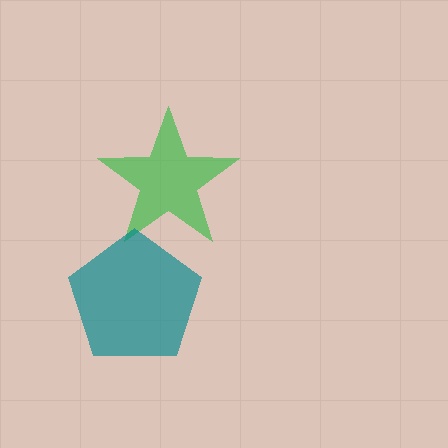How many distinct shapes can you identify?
There are 2 distinct shapes: a green star, a teal pentagon.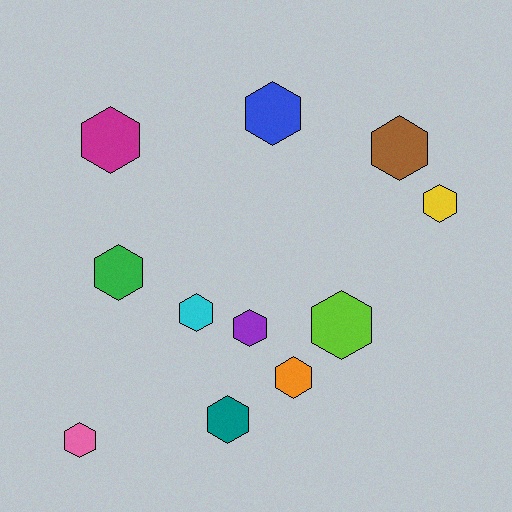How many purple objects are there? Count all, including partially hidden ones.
There is 1 purple object.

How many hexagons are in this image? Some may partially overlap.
There are 11 hexagons.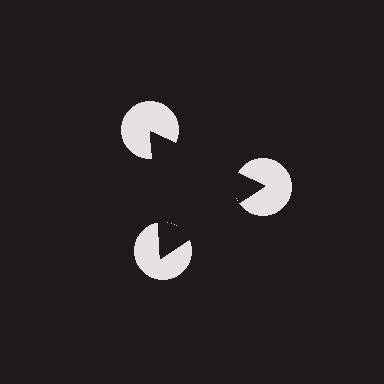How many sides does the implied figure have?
3 sides.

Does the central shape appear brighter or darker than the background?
It typically appears slightly darker than the background, even though no actual brightness change is drawn.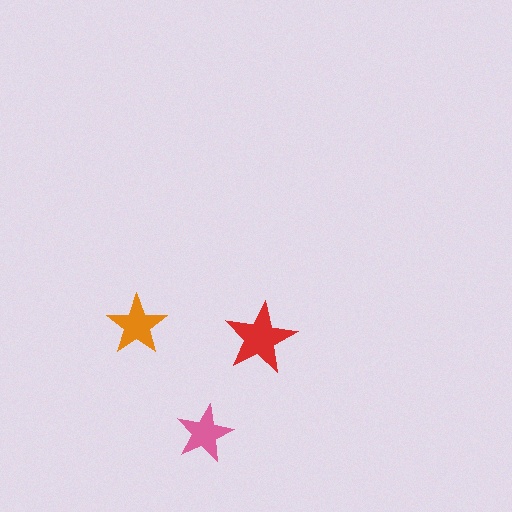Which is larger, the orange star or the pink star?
The orange one.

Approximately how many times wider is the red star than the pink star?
About 1.5 times wider.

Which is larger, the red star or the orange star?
The red one.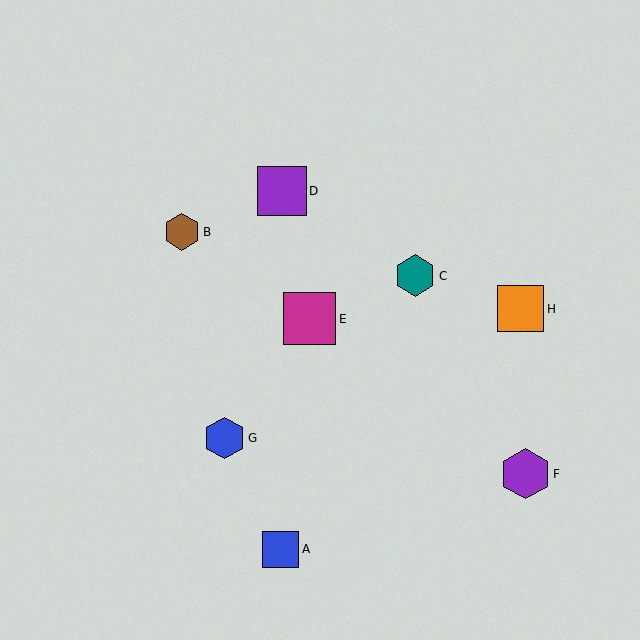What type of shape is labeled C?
Shape C is a teal hexagon.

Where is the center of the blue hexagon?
The center of the blue hexagon is at (225, 438).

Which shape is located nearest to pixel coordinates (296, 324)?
The magenta square (labeled E) at (310, 319) is nearest to that location.